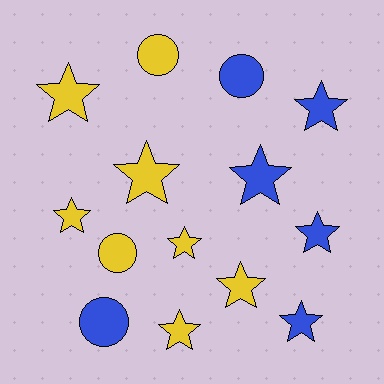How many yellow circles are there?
There are 2 yellow circles.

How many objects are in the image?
There are 14 objects.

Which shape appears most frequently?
Star, with 10 objects.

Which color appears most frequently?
Yellow, with 8 objects.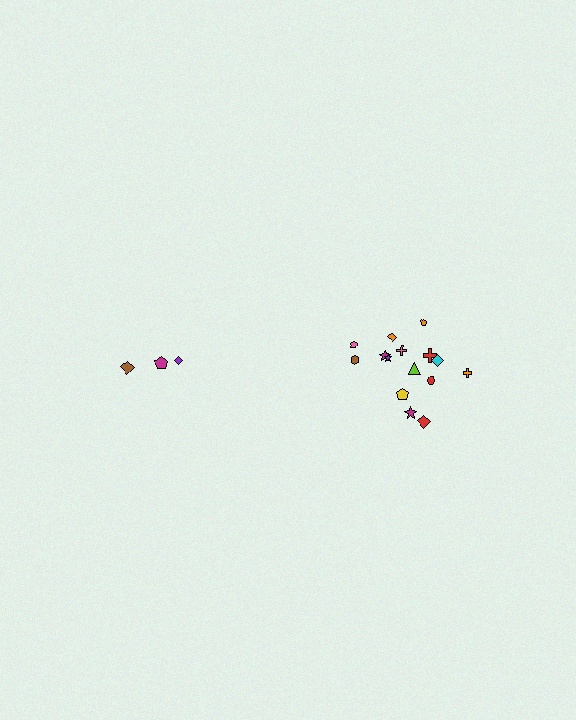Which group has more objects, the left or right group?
The right group.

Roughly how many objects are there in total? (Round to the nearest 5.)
Roughly 20 objects in total.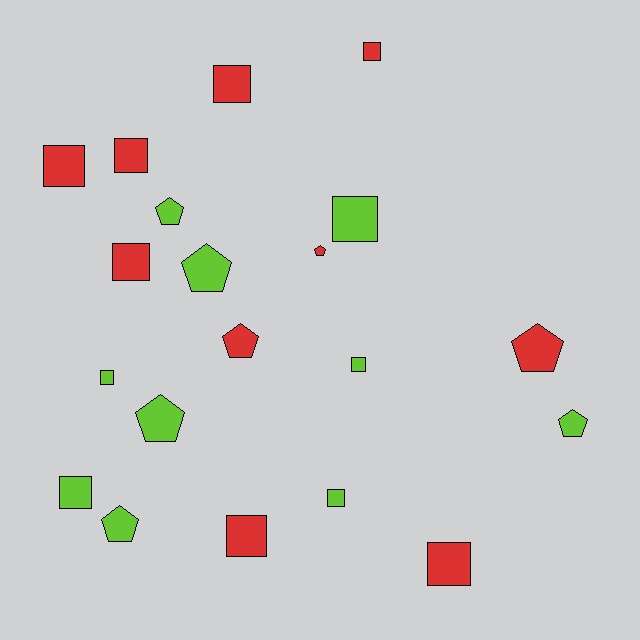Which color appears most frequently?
Red, with 10 objects.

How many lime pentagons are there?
There are 5 lime pentagons.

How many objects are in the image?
There are 20 objects.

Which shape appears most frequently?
Square, with 12 objects.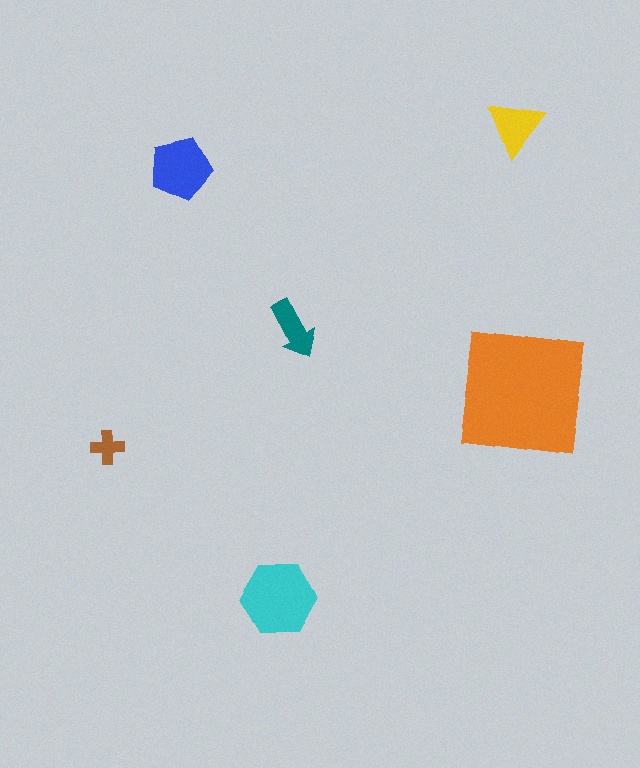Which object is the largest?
The orange square.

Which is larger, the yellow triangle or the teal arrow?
The yellow triangle.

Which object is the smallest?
The brown cross.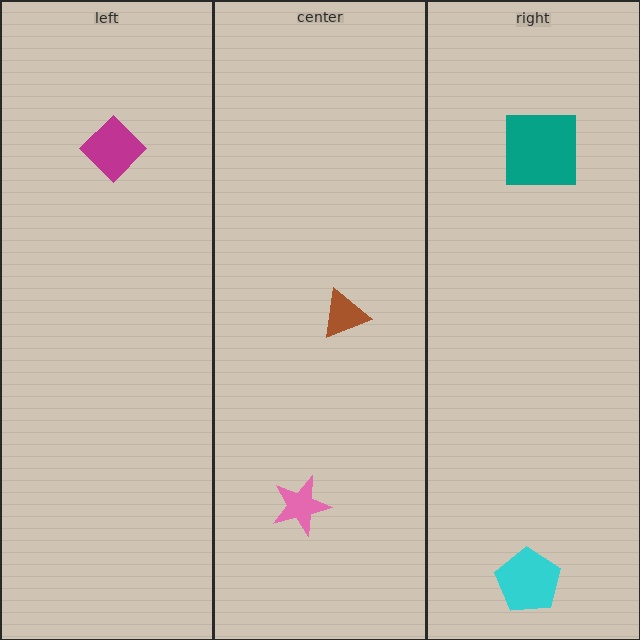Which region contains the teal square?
The right region.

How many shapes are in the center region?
2.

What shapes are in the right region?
The teal square, the cyan pentagon.